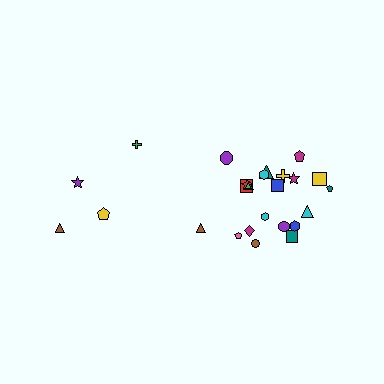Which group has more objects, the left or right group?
The right group.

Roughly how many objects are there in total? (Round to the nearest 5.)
Roughly 25 objects in total.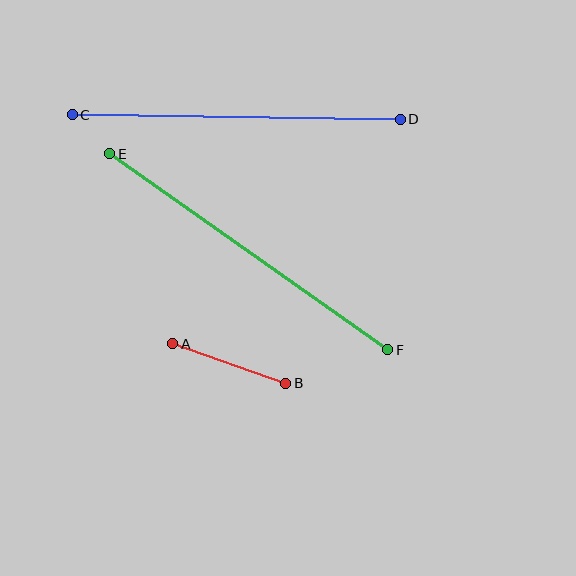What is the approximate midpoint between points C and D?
The midpoint is at approximately (236, 117) pixels.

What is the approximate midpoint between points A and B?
The midpoint is at approximately (229, 363) pixels.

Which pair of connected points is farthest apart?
Points E and F are farthest apart.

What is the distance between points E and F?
The distance is approximately 340 pixels.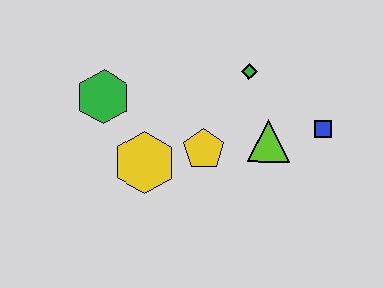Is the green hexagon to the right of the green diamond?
No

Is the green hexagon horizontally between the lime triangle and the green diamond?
No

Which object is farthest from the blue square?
The green hexagon is farthest from the blue square.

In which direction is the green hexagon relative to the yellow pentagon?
The green hexagon is to the left of the yellow pentagon.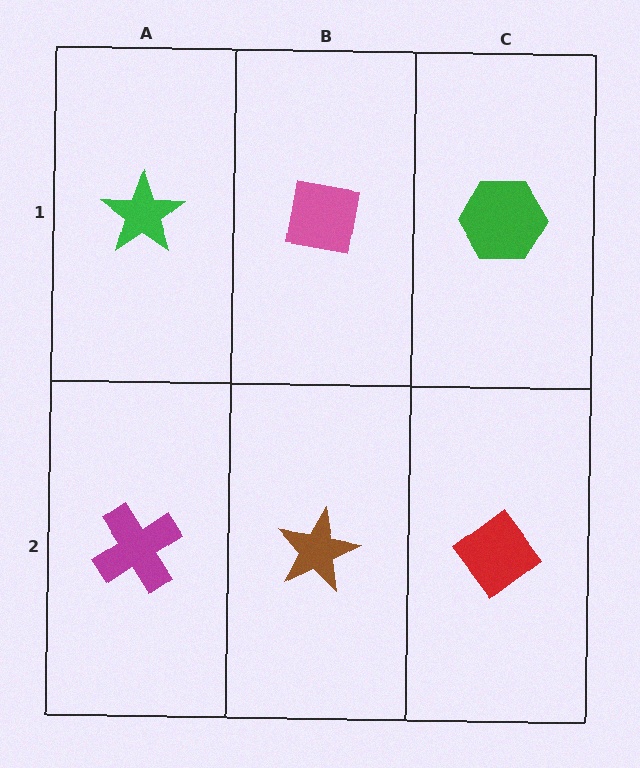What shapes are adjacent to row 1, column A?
A magenta cross (row 2, column A), a pink square (row 1, column B).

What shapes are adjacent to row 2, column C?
A green hexagon (row 1, column C), a brown star (row 2, column B).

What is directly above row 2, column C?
A green hexagon.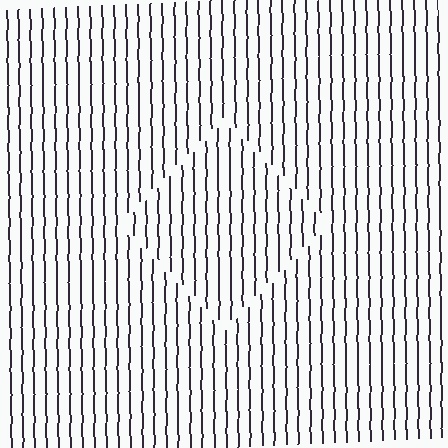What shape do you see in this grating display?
An illusory square. The interior of the shape contains the same grating, shifted by half a period — the contour is defined by the phase discontinuity where line-ends from the inner and outer gratings abut.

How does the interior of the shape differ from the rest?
The interior of the shape contains the same grating, shifted by half a period — the contour is defined by the phase discontinuity where line-ends from the inner and outer gratings abut.